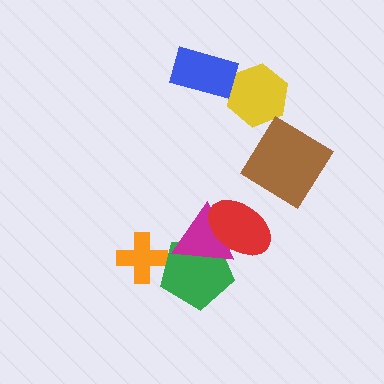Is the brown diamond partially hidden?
No, no other shape covers it.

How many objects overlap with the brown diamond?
0 objects overlap with the brown diamond.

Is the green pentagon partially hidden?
Yes, it is partially covered by another shape.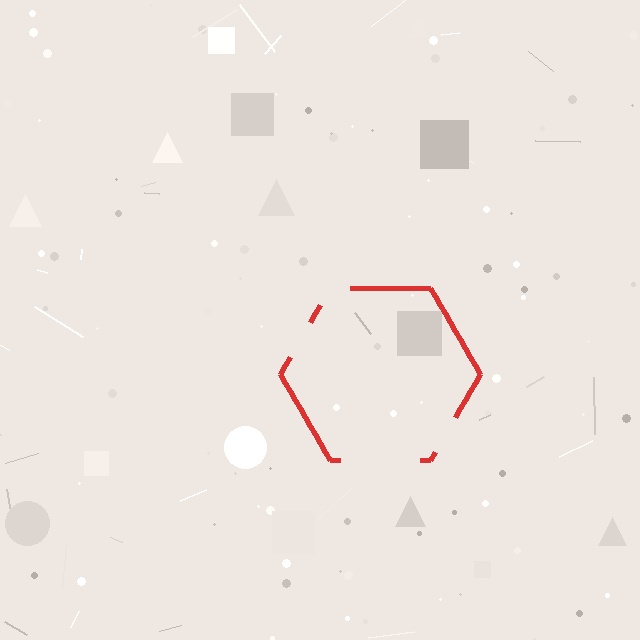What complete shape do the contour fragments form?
The contour fragments form a hexagon.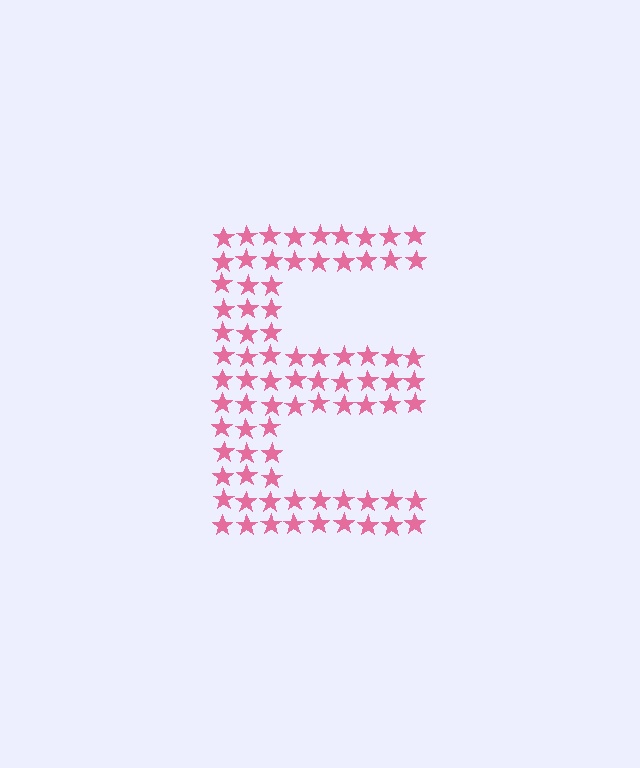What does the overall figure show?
The overall figure shows the letter E.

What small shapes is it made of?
It is made of small stars.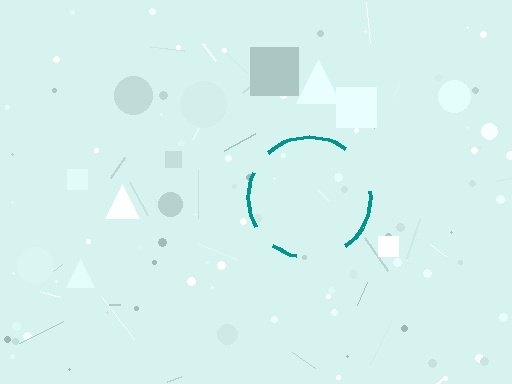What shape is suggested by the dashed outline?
The dashed outline suggests a circle.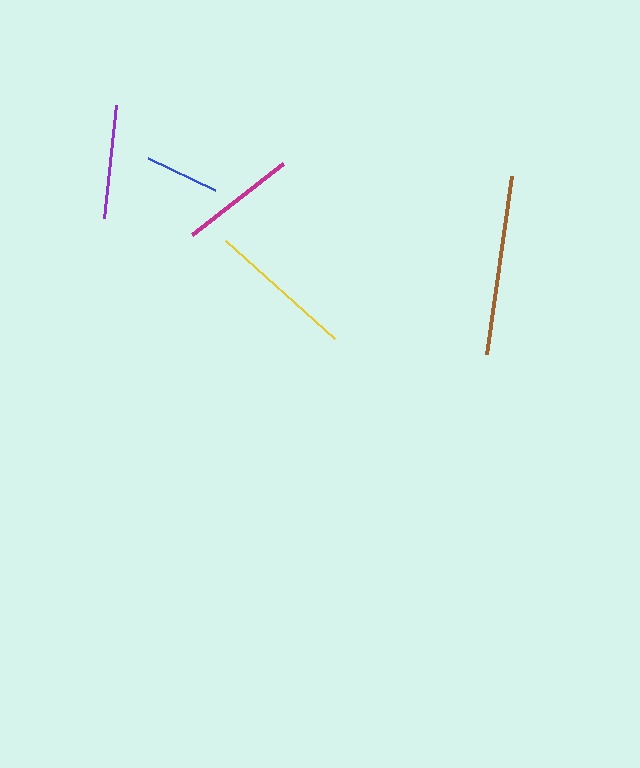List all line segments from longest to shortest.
From longest to shortest: brown, yellow, magenta, purple, blue.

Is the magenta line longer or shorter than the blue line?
The magenta line is longer than the blue line.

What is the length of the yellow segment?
The yellow segment is approximately 146 pixels long.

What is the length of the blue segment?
The blue segment is approximately 75 pixels long.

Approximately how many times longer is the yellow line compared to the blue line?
The yellow line is approximately 2.0 times the length of the blue line.